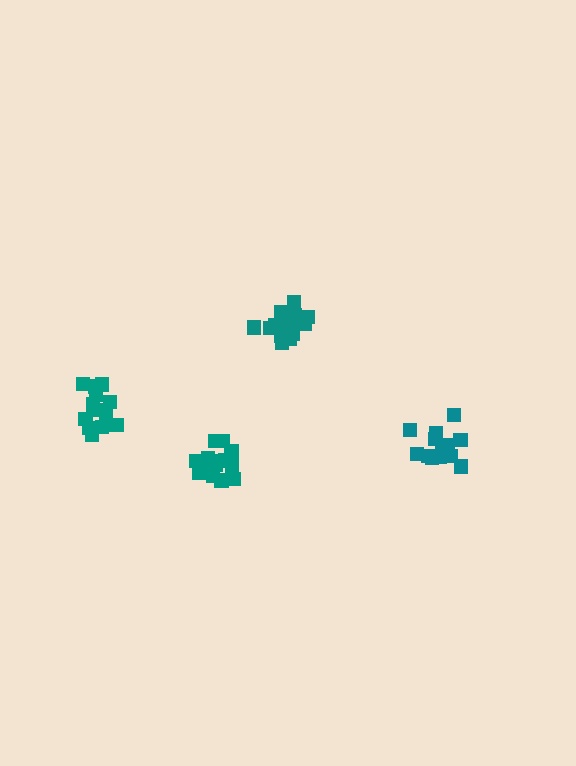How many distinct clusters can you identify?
There are 4 distinct clusters.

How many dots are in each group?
Group 1: 15 dots, Group 2: 14 dots, Group 3: 15 dots, Group 4: 19 dots (63 total).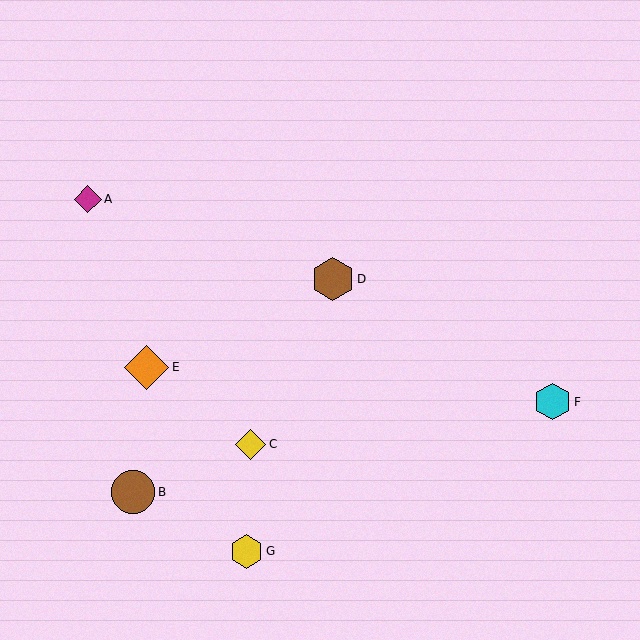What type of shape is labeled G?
Shape G is a yellow hexagon.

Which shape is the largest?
The orange diamond (labeled E) is the largest.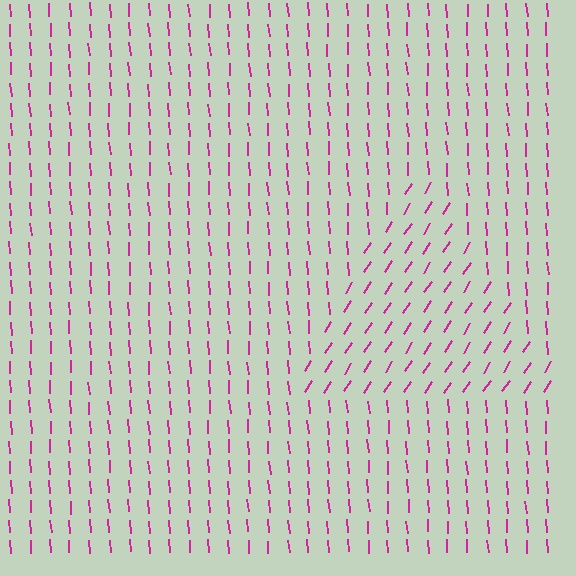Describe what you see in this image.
The image is filled with small magenta line segments. A triangle region in the image has lines oriented differently from the surrounding lines, creating a visible texture boundary.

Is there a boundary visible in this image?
Yes, there is a texture boundary formed by a change in line orientation.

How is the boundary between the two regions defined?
The boundary is defined purely by a change in line orientation (approximately 37 degrees difference). All lines are the same color and thickness.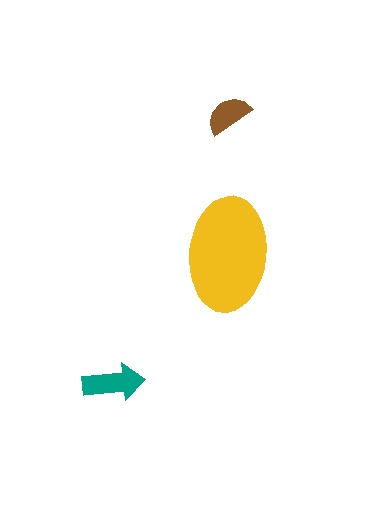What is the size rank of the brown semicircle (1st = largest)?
3rd.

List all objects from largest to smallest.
The yellow ellipse, the teal arrow, the brown semicircle.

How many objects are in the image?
There are 3 objects in the image.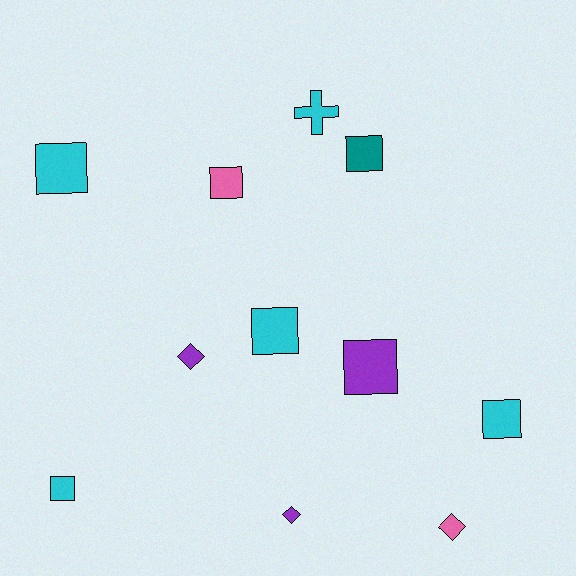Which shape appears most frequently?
Square, with 7 objects.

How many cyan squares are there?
There are 4 cyan squares.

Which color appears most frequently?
Cyan, with 5 objects.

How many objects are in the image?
There are 11 objects.